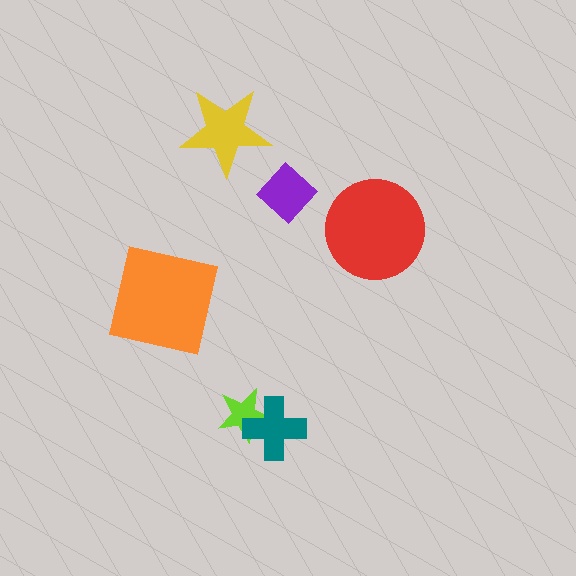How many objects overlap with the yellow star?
0 objects overlap with the yellow star.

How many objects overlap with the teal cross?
1 object overlaps with the teal cross.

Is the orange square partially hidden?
No, no other shape covers it.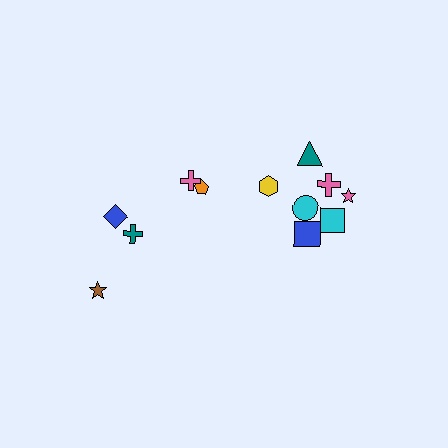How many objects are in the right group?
There are 8 objects.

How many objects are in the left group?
There are 5 objects.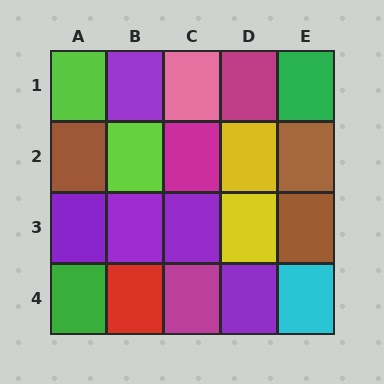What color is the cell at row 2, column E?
Brown.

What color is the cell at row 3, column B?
Purple.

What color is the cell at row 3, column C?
Purple.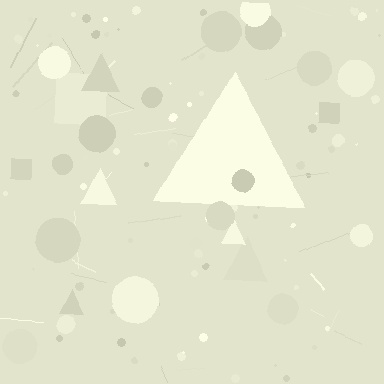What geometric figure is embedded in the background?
A triangle is embedded in the background.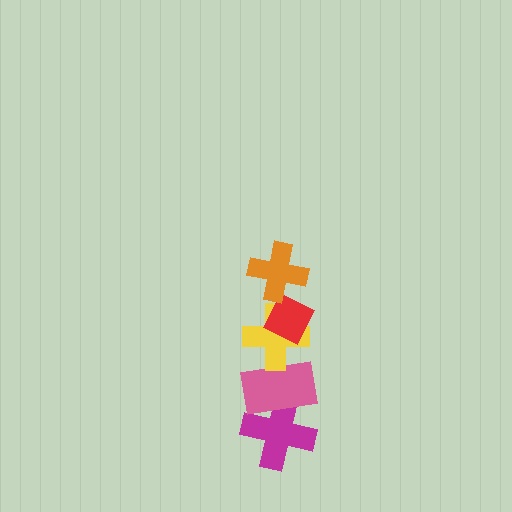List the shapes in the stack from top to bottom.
From top to bottom: the orange cross, the red diamond, the yellow cross, the pink rectangle, the magenta cross.